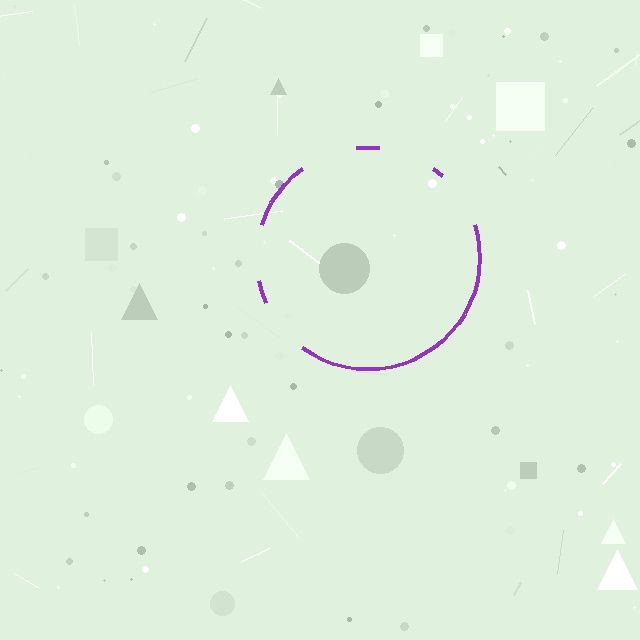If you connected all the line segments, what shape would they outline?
They would outline a circle.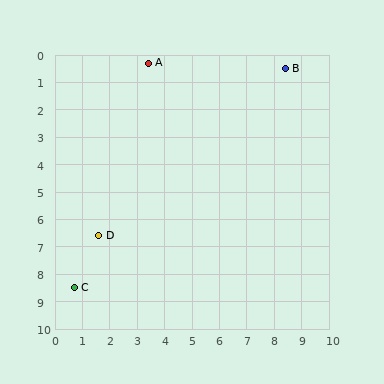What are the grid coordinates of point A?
Point A is at approximately (3.4, 0.3).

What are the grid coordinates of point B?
Point B is at approximately (8.4, 0.5).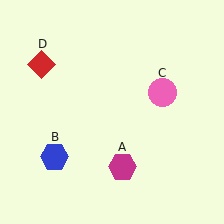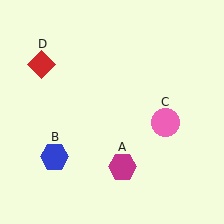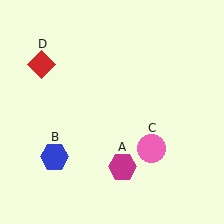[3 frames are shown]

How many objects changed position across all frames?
1 object changed position: pink circle (object C).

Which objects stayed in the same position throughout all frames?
Magenta hexagon (object A) and blue hexagon (object B) and red diamond (object D) remained stationary.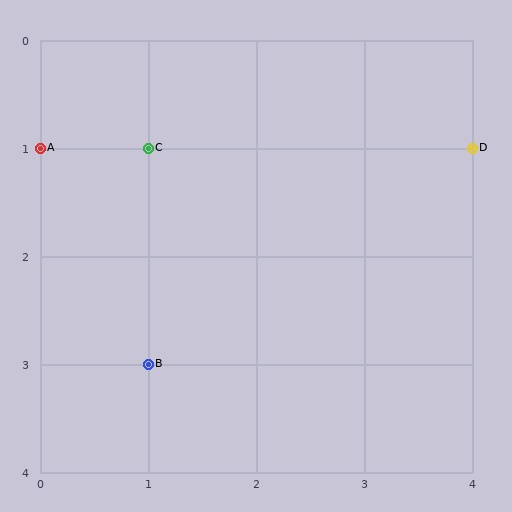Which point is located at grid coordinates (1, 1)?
Point C is at (1, 1).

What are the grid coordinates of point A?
Point A is at grid coordinates (0, 1).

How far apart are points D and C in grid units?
Points D and C are 3 columns apart.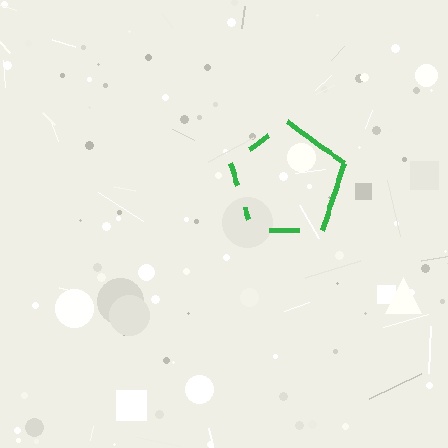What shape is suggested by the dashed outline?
The dashed outline suggests a pentagon.